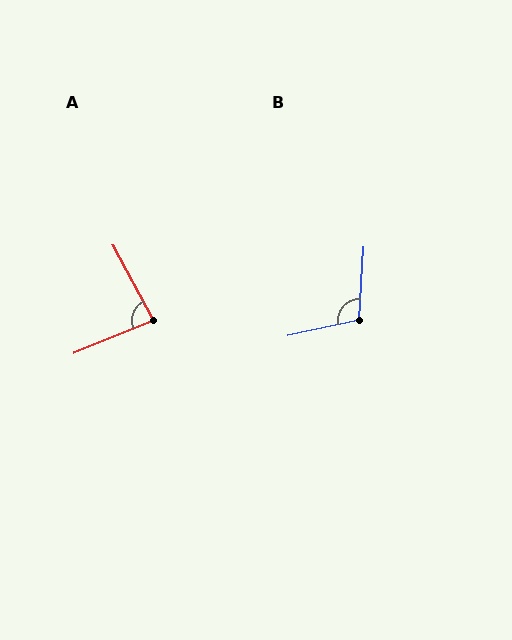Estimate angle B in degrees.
Approximately 106 degrees.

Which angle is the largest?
B, at approximately 106 degrees.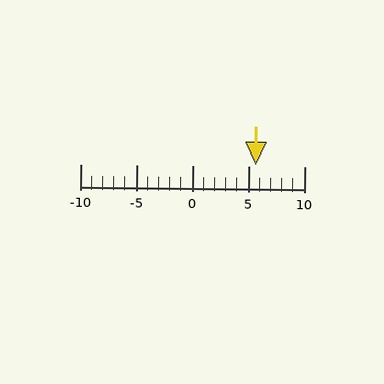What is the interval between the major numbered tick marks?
The major tick marks are spaced 5 units apart.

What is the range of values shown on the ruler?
The ruler shows values from -10 to 10.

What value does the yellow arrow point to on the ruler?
The yellow arrow points to approximately 6.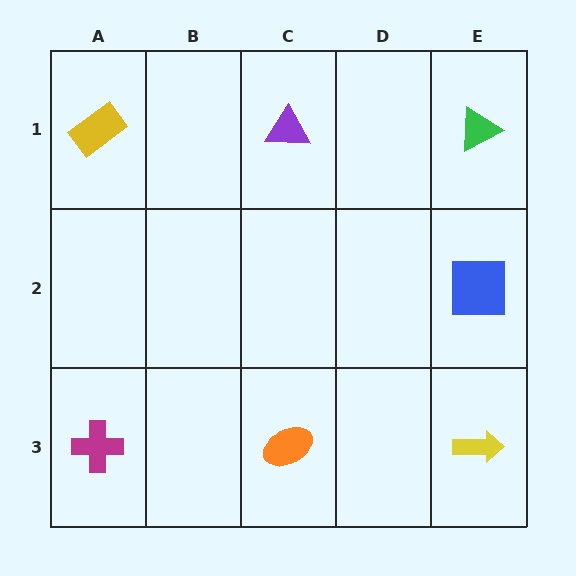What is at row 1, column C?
A purple triangle.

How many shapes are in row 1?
3 shapes.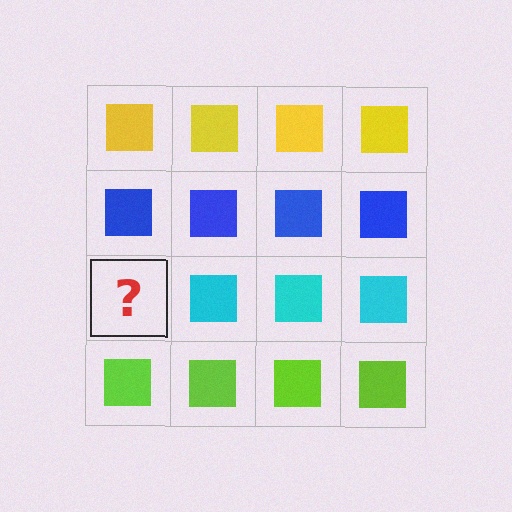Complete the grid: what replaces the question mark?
The question mark should be replaced with a cyan square.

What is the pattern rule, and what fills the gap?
The rule is that each row has a consistent color. The gap should be filled with a cyan square.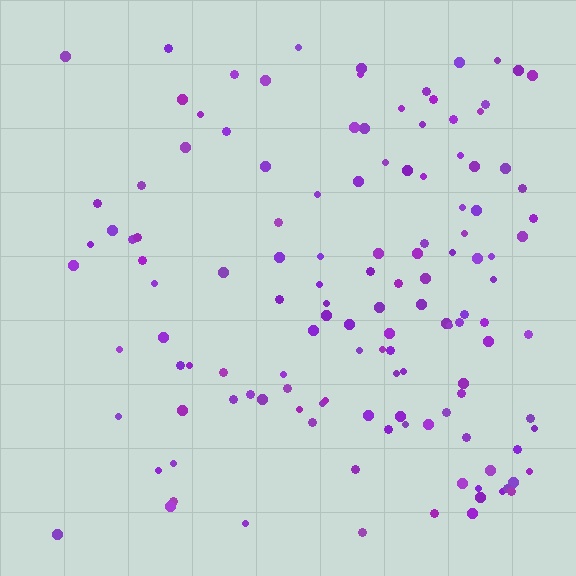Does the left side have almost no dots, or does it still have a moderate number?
Still a moderate number, just noticeably fewer than the right.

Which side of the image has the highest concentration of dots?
The right.